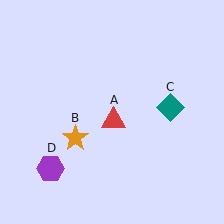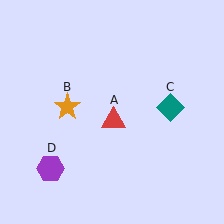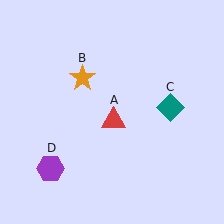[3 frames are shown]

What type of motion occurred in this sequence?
The orange star (object B) rotated clockwise around the center of the scene.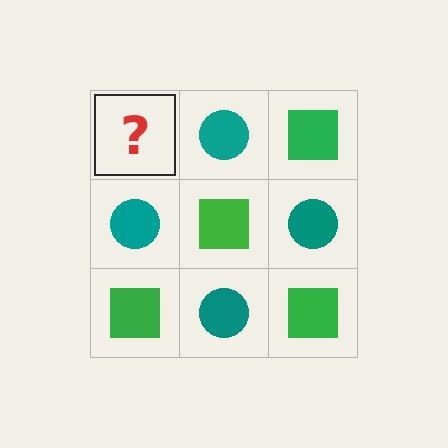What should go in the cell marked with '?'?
The missing cell should contain a green square.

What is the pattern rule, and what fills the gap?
The rule is that it alternates green square and teal circle in a checkerboard pattern. The gap should be filled with a green square.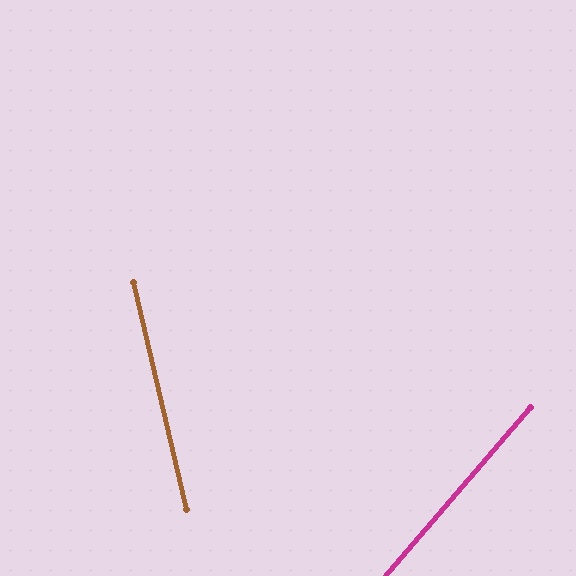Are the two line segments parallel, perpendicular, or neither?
Neither parallel nor perpendicular — they differ by about 54°.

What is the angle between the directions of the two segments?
Approximately 54 degrees.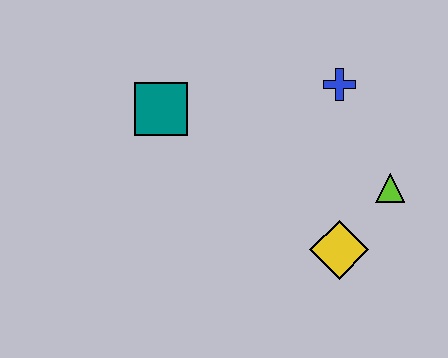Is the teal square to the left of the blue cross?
Yes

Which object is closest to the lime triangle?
The yellow diamond is closest to the lime triangle.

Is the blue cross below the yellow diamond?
No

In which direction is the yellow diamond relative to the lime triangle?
The yellow diamond is below the lime triangle.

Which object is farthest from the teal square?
The lime triangle is farthest from the teal square.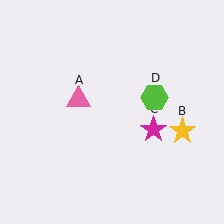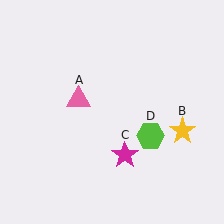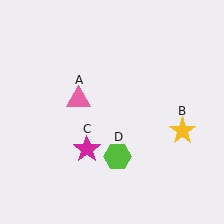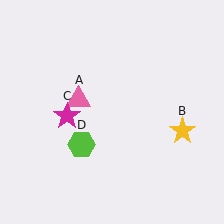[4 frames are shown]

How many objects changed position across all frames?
2 objects changed position: magenta star (object C), lime hexagon (object D).